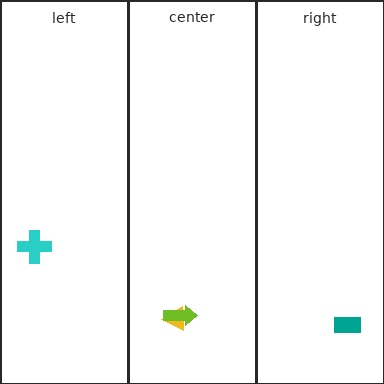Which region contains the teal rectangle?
The right region.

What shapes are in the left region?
The cyan cross.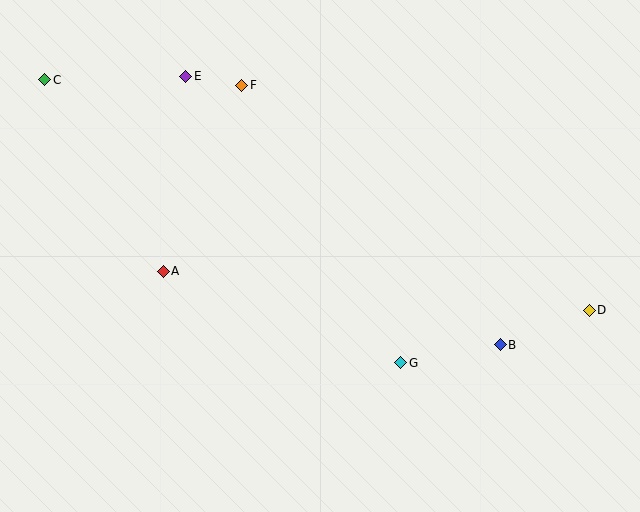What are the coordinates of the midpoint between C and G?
The midpoint between C and G is at (223, 221).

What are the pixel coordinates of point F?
Point F is at (242, 85).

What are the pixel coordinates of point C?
Point C is at (45, 80).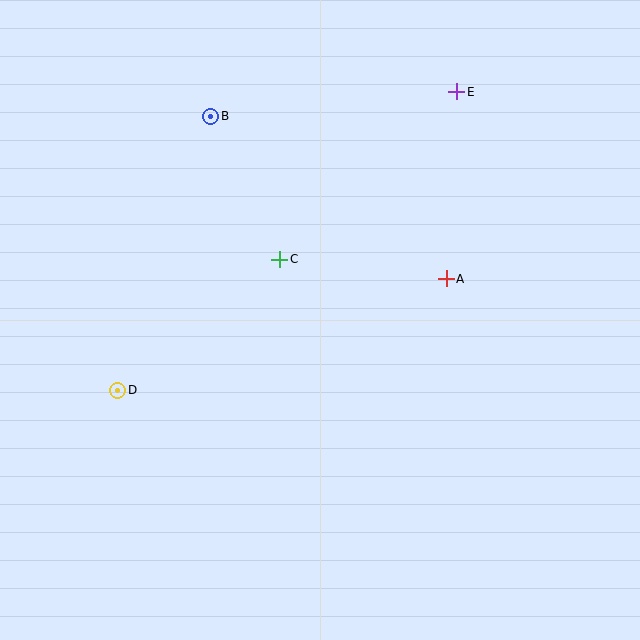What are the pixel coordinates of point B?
Point B is at (211, 116).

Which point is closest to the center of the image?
Point C at (280, 259) is closest to the center.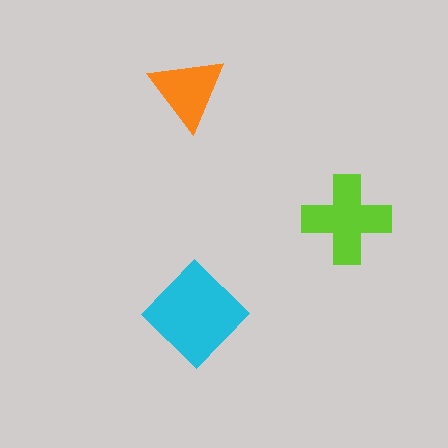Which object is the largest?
The cyan diamond.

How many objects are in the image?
There are 3 objects in the image.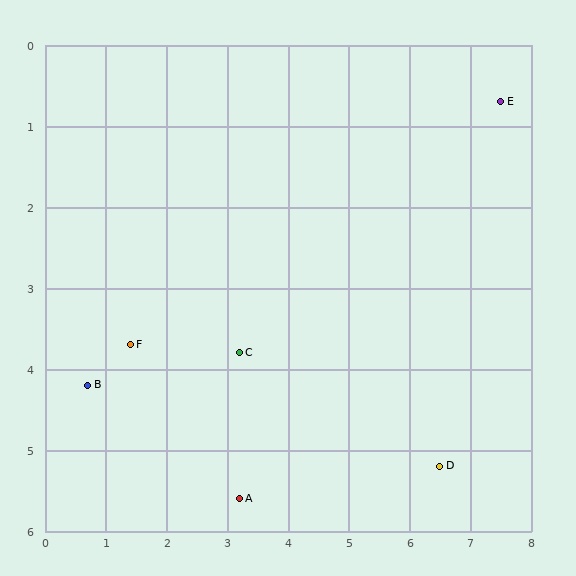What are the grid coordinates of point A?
Point A is at approximately (3.2, 5.6).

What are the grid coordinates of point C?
Point C is at approximately (3.2, 3.8).